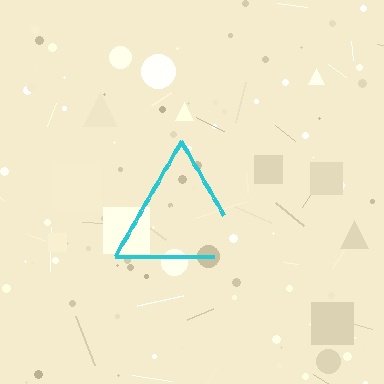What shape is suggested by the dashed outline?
The dashed outline suggests a triangle.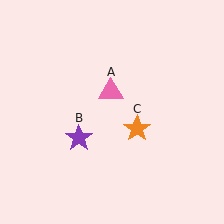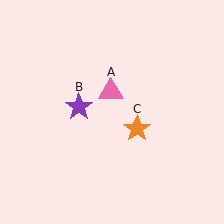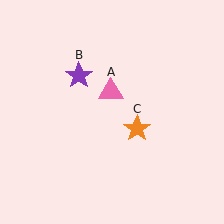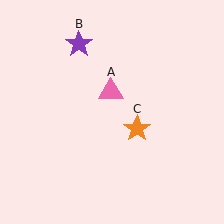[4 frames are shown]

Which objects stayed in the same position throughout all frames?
Pink triangle (object A) and orange star (object C) remained stationary.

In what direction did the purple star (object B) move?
The purple star (object B) moved up.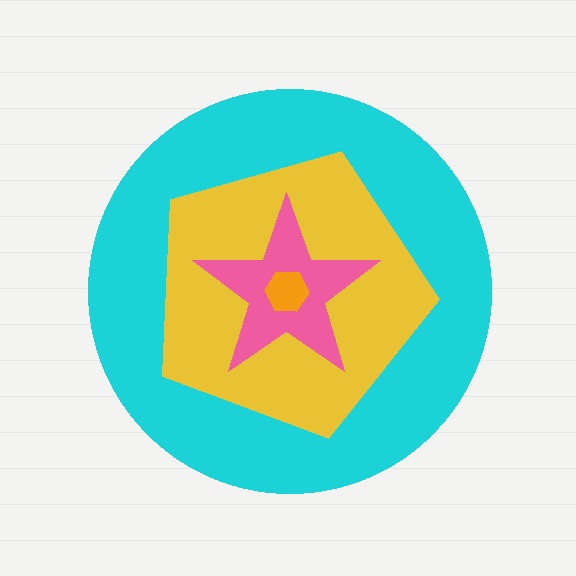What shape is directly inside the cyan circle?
The yellow pentagon.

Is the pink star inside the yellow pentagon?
Yes.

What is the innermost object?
The orange hexagon.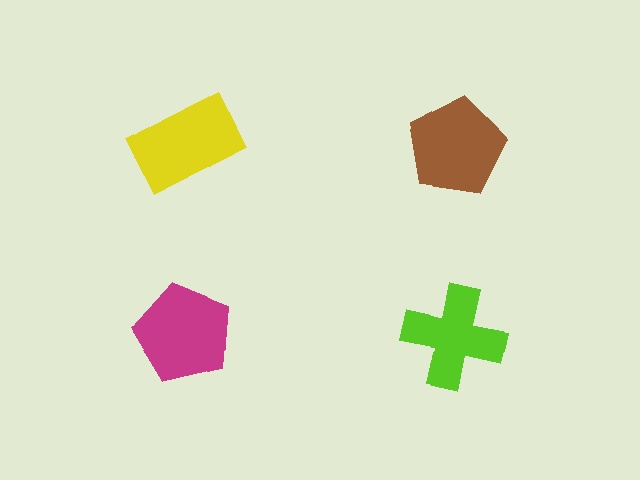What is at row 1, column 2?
A brown pentagon.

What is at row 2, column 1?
A magenta pentagon.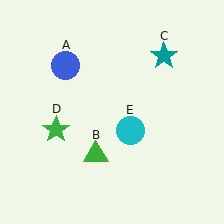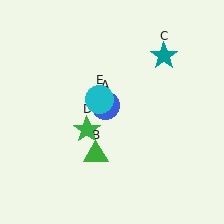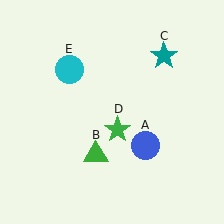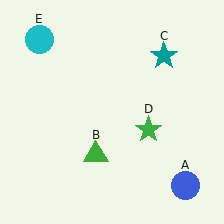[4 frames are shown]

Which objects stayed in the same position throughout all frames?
Green triangle (object B) and teal star (object C) remained stationary.